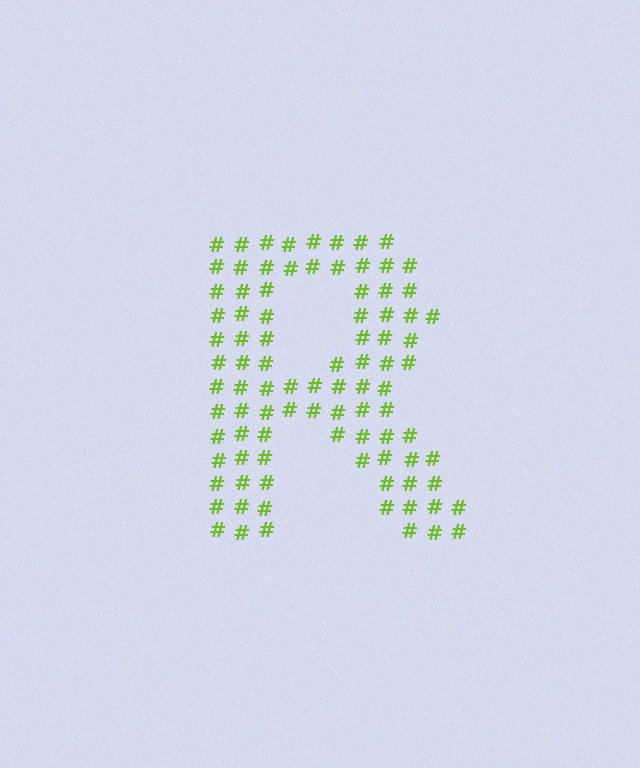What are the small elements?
The small elements are hash symbols.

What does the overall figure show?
The overall figure shows the letter R.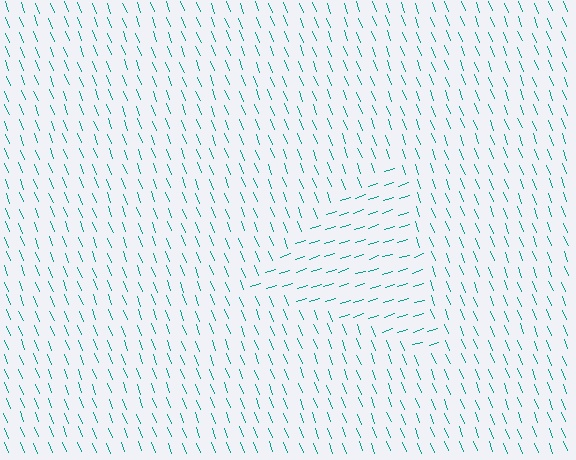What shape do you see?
I see a triangle.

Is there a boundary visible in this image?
Yes, there is a texture boundary formed by a change in line orientation.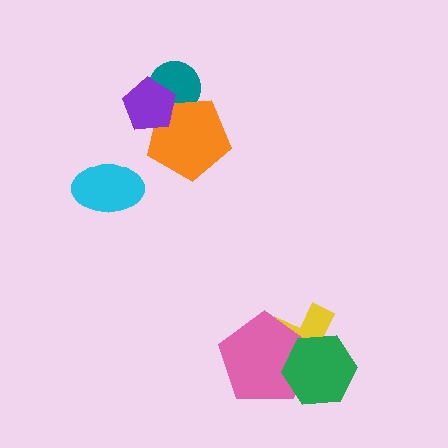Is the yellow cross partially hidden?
Yes, it is partially covered by another shape.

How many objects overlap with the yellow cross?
2 objects overlap with the yellow cross.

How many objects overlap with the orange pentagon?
2 objects overlap with the orange pentagon.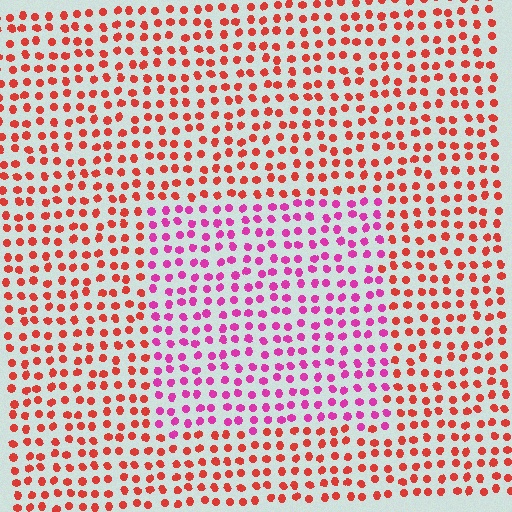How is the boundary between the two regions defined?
The boundary is defined purely by a slight shift in hue (about 45 degrees). Spacing, size, and orientation are identical on both sides.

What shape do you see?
I see a rectangle.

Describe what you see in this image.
The image is filled with small red elements in a uniform arrangement. A rectangle-shaped region is visible where the elements are tinted to a slightly different hue, forming a subtle color boundary.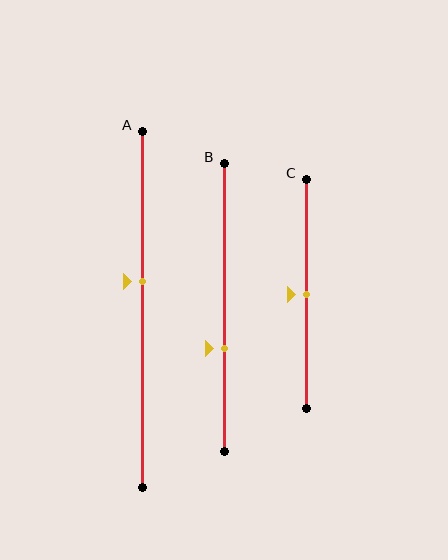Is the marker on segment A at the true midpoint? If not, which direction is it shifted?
No, the marker on segment A is shifted upward by about 8% of the segment length.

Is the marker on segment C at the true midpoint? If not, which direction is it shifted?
Yes, the marker on segment C is at the true midpoint.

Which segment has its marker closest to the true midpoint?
Segment C has its marker closest to the true midpoint.